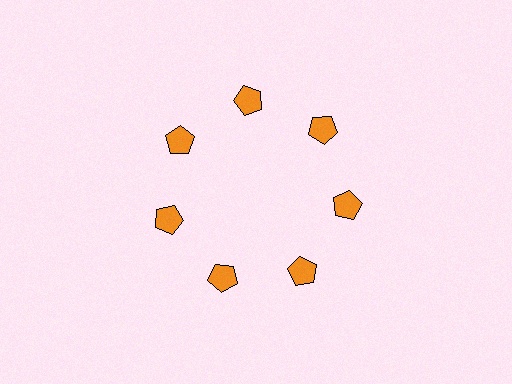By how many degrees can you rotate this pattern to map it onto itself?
The pattern maps onto itself every 51 degrees of rotation.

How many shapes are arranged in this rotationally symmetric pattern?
There are 7 shapes, arranged in 7 groups of 1.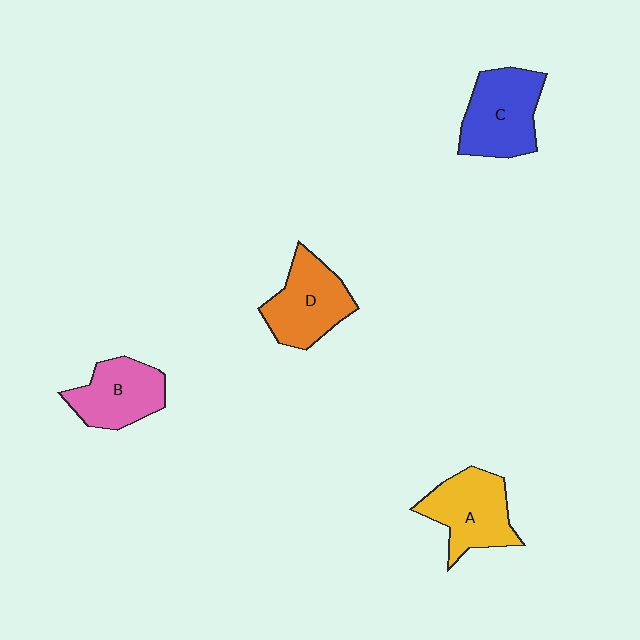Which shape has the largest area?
Shape C (blue).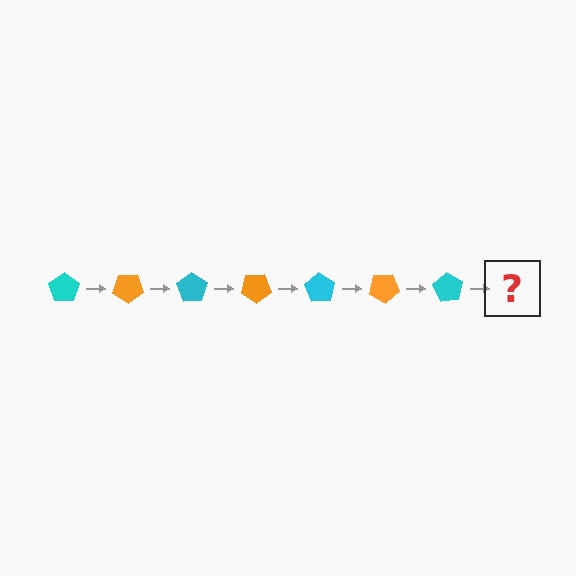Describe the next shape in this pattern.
It should be an orange pentagon, rotated 245 degrees from the start.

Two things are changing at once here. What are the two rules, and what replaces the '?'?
The two rules are that it rotates 35 degrees each step and the color cycles through cyan and orange. The '?' should be an orange pentagon, rotated 245 degrees from the start.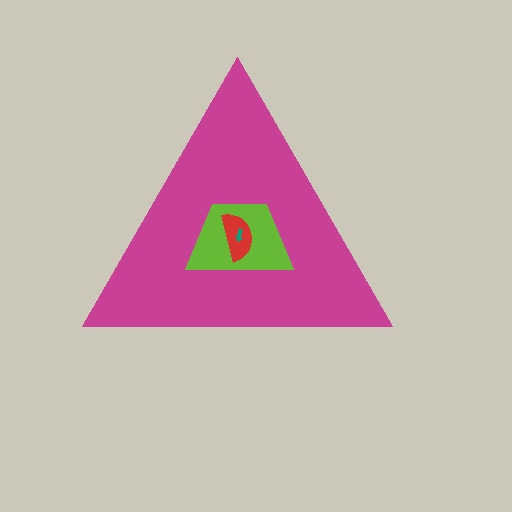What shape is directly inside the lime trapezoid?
The red semicircle.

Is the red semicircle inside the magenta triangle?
Yes.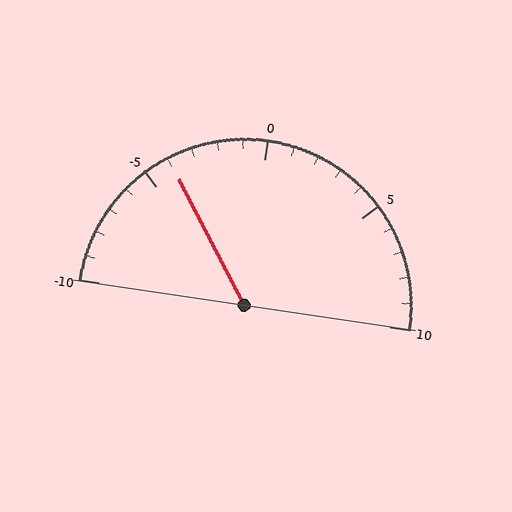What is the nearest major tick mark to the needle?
The nearest major tick mark is -5.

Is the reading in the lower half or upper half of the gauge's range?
The reading is in the lower half of the range (-10 to 10).